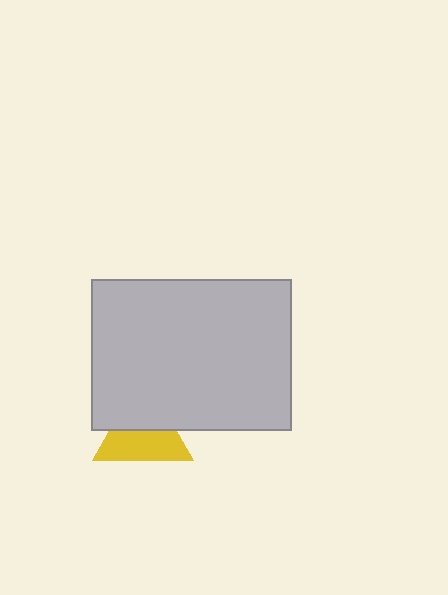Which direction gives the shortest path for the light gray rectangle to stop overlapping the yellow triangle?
Moving up gives the shortest separation.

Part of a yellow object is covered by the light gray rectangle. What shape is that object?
It is a triangle.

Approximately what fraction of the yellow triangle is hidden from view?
Roughly 44% of the yellow triangle is hidden behind the light gray rectangle.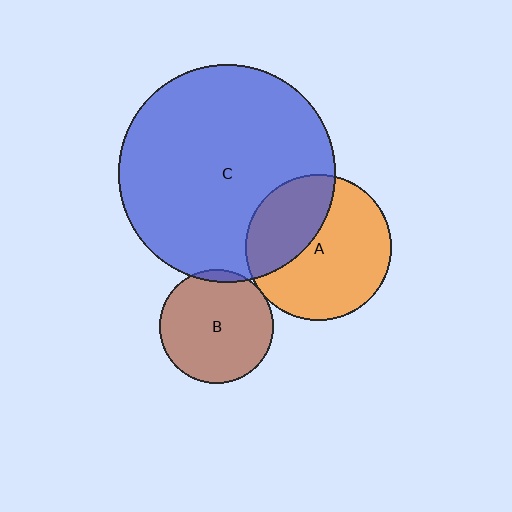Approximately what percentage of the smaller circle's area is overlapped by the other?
Approximately 5%.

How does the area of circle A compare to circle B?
Approximately 1.7 times.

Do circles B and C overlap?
Yes.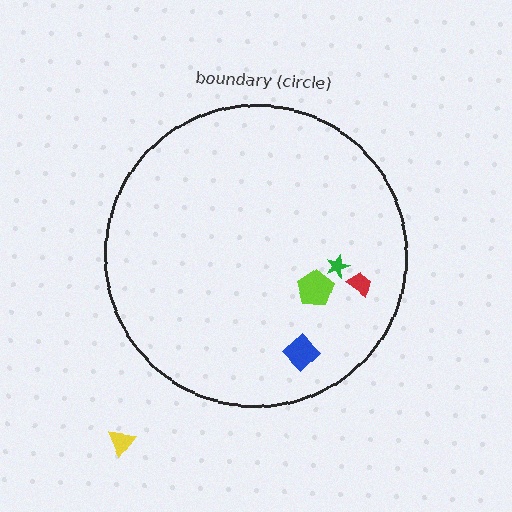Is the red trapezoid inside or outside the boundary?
Inside.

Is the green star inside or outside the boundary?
Inside.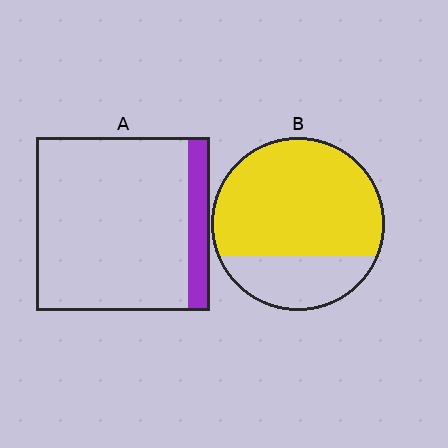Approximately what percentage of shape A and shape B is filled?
A is approximately 15% and B is approximately 75%.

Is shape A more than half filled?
No.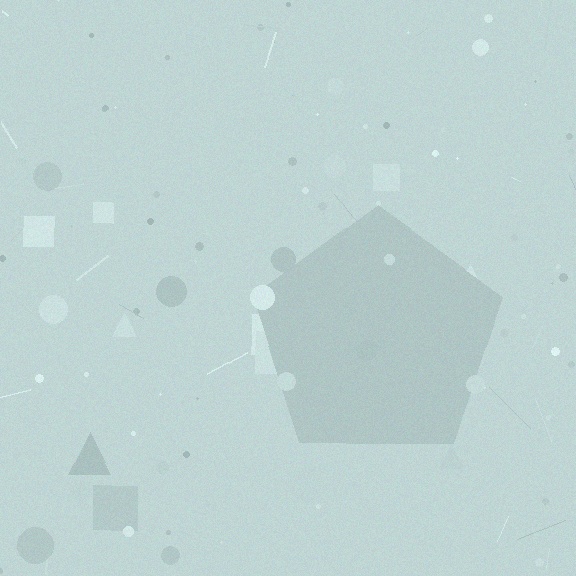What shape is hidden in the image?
A pentagon is hidden in the image.